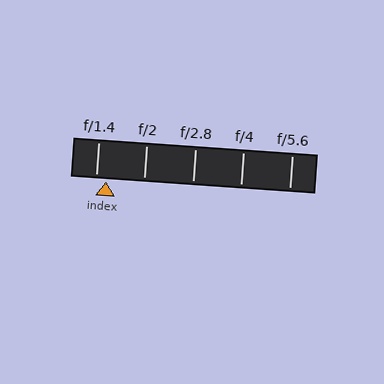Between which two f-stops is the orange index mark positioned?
The index mark is between f/1.4 and f/2.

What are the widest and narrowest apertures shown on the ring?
The widest aperture shown is f/1.4 and the narrowest is f/5.6.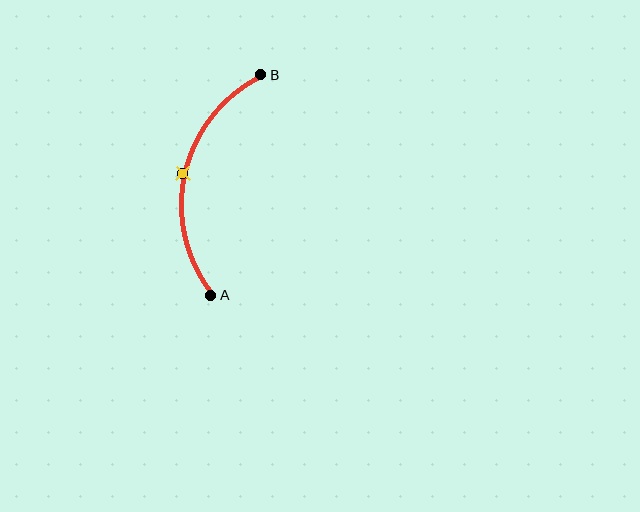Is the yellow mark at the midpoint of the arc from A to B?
Yes. The yellow mark lies on the arc at equal arc-length from both A and B — it is the arc midpoint.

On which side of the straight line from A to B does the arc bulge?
The arc bulges to the left of the straight line connecting A and B.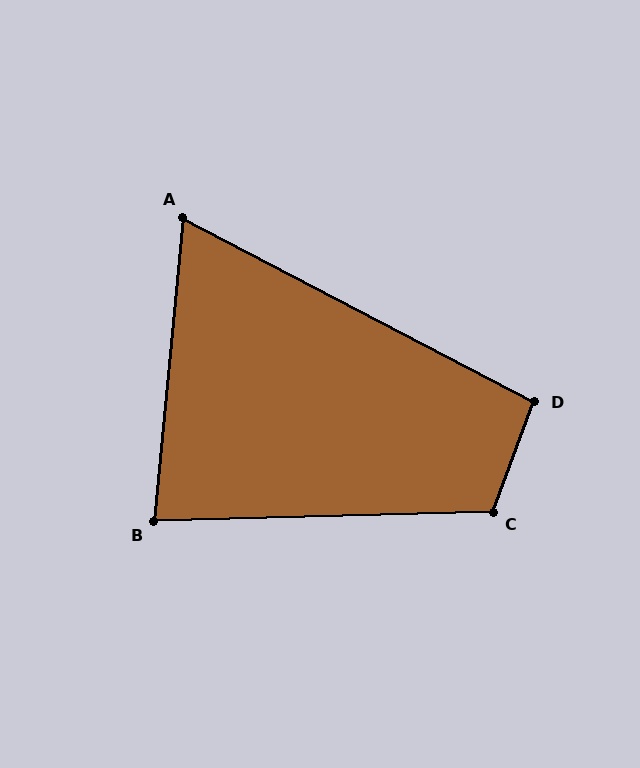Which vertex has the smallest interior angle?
A, at approximately 68 degrees.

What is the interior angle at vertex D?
Approximately 97 degrees (obtuse).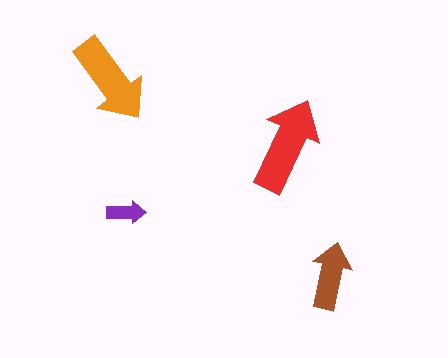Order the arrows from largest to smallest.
the red one, the orange one, the brown one, the purple one.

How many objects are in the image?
There are 4 objects in the image.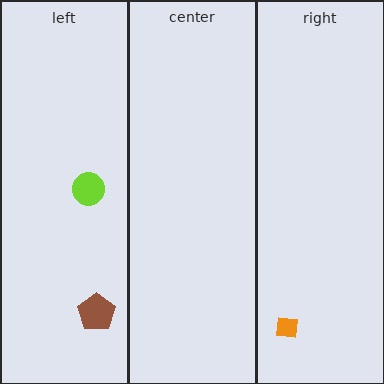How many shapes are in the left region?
2.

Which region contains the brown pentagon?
The left region.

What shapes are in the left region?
The lime circle, the brown pentagon.